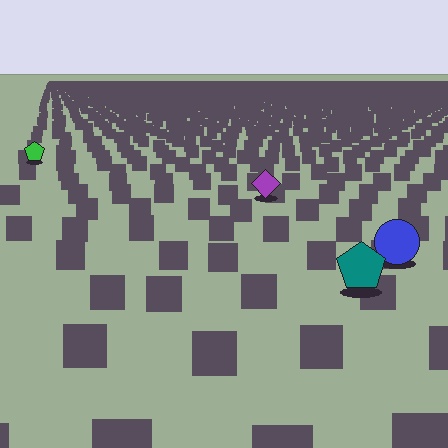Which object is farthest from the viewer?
The green pentagon is farthest from the viewer. It appears smaller and the ground texture around it is denser.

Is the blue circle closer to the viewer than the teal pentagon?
No. The teal pentagon is closer — you can tell from the texture gradient: the ground texture is coarser near it.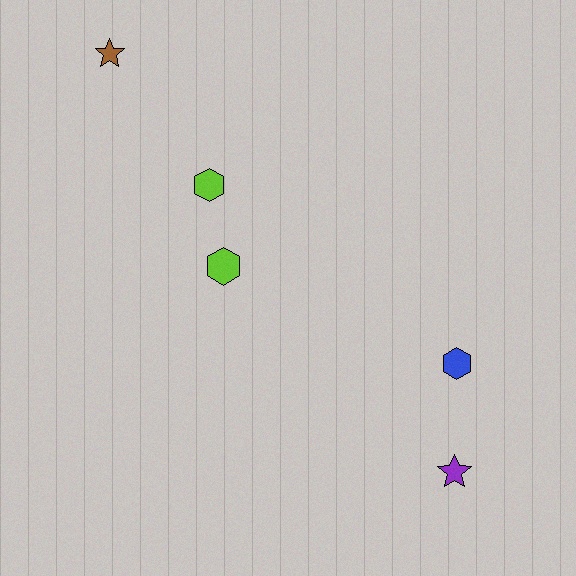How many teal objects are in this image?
There are no teal objects.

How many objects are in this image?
There are 5 objects.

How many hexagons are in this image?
There are 3 hexagons.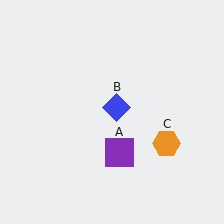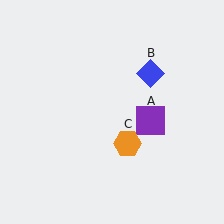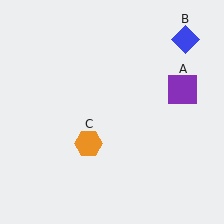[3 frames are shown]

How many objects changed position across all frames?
3 objects changed position: purple square (object A), blue diamond (object B), orange hexagon (object C).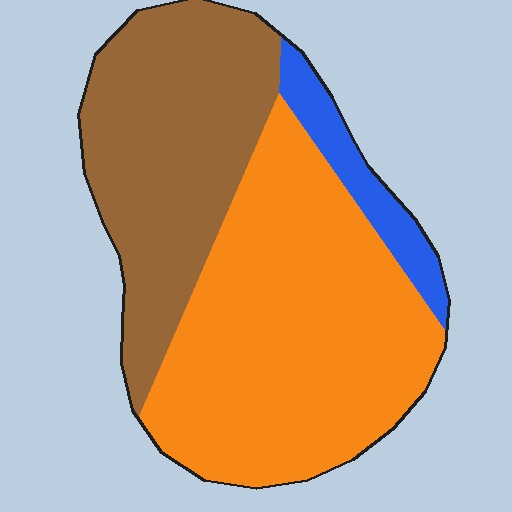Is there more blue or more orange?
Orange.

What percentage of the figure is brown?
Brown covers around 35% of the figure.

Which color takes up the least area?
Blue, at roughly 10%.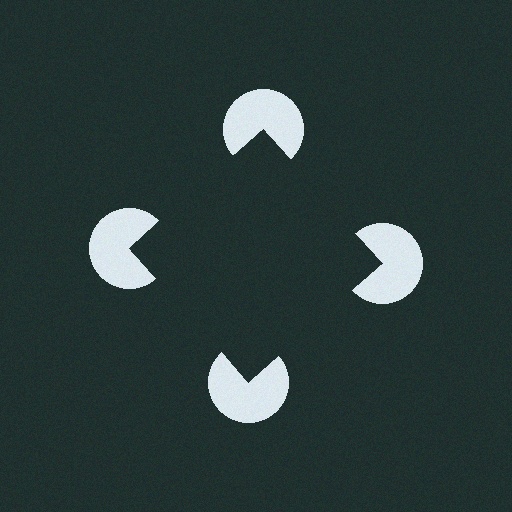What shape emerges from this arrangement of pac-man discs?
An illusory square — its edges are inferred from the aligned wedge cuts in the pac-man discs, not physically drawn.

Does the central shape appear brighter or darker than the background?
It typically appears slightly darker than the background, even though no actual brightness change is drawn.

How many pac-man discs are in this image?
There are 4 — one at each vertex of the illusory square.